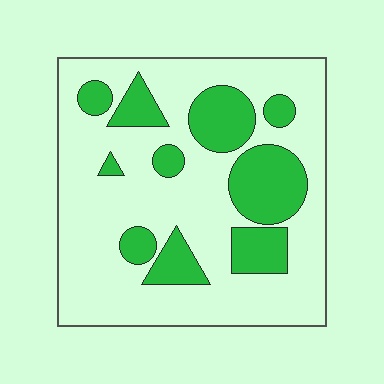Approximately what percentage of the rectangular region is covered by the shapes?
Approximately 25%.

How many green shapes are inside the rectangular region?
10.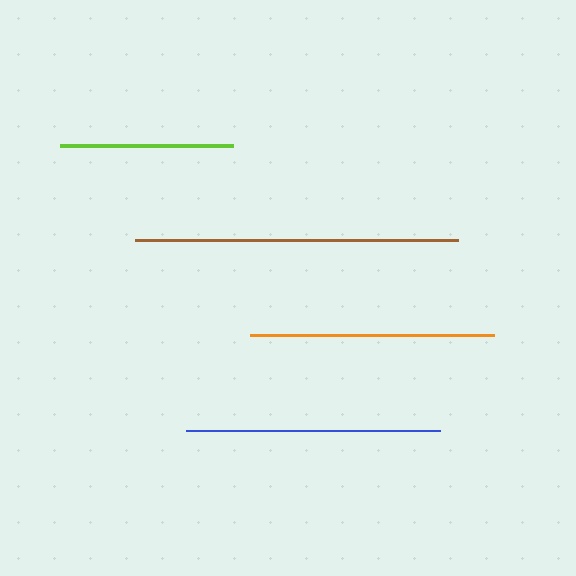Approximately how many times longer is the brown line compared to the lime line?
The brown line is approximately 1.9 times the length of the lime line.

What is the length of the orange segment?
The orange segment is approximately 244 pixels long.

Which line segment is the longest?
The brown line is the longest at approximately 324 pixels.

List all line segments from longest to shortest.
From longest to shortest: brown, blue, orange, lime.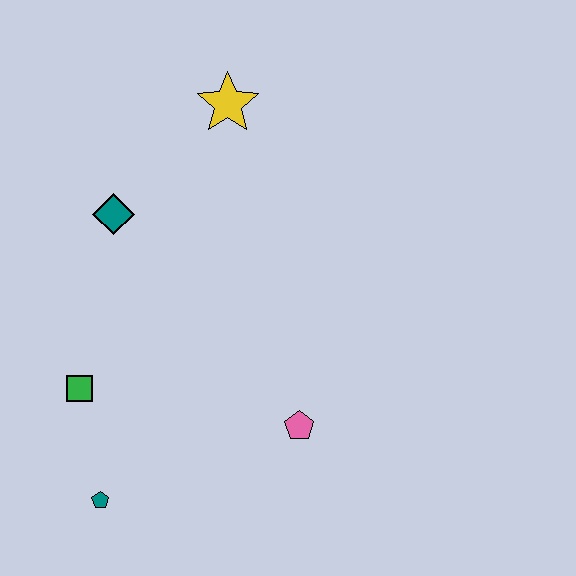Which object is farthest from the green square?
The yellow star is farthest from the green square.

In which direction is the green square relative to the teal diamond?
The green square is below the teal diamond.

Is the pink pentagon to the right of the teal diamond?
Yes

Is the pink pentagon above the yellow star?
No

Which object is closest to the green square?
The teal pentagon is closest to the green square.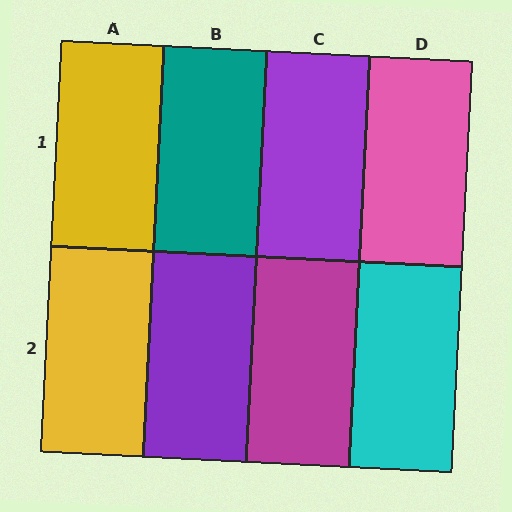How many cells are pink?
1 cell is pink.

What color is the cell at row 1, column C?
Purple.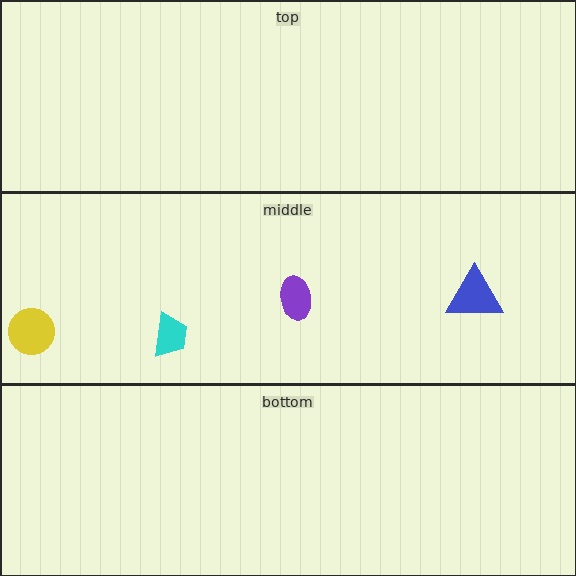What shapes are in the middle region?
The purple ellipse, the cyan trapezoid, the yellow circle, the blue triangle.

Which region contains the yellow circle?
The middle region.